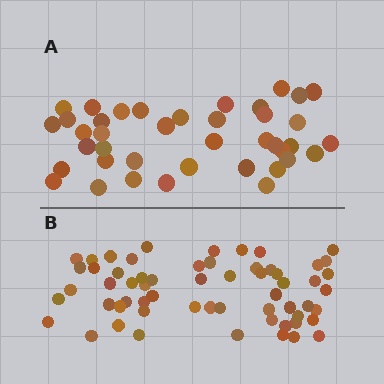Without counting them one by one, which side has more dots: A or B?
Region B (the bottom region) has more dots.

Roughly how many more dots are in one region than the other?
Region B has approximately 20 more dots than region A.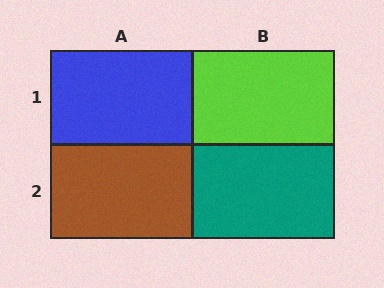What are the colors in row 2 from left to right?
Brown, teal.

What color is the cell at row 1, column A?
Blue.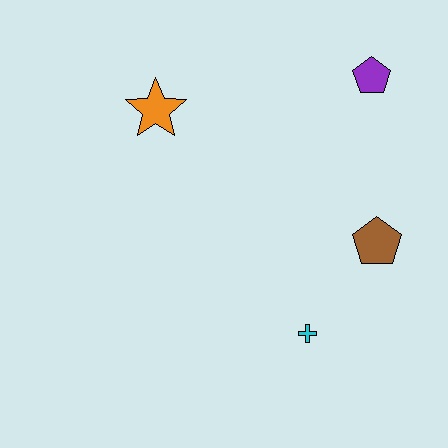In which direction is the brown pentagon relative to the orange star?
The brown pentagon is to the right of the orange star.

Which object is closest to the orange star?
The purple pentagon is closest to the orange star.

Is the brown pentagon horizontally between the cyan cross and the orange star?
No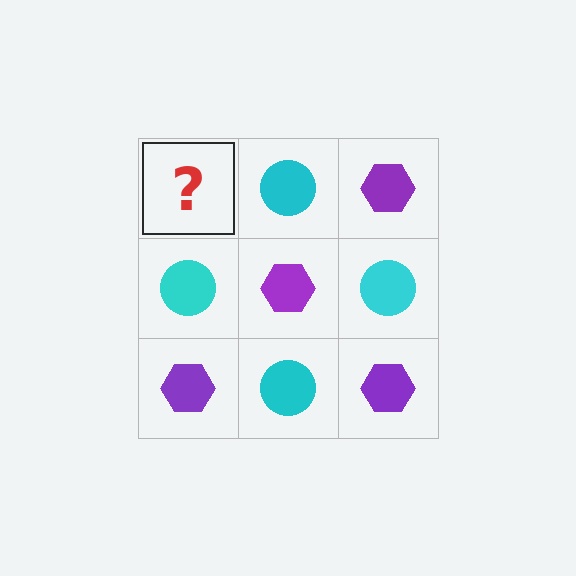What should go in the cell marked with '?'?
The missing cell should contain a purple hexagon.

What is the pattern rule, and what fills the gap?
The rule is that it alternates purple hexagon and cyan circle in a checkerboard pattern. The gap should be filled with a purple hexagon.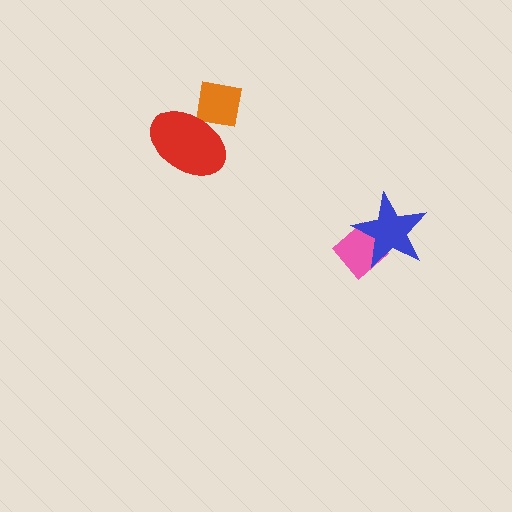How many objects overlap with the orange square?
1 object overlaps with the orange square.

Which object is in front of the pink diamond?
The blue star is in front of the pink diamond.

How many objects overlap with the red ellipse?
1 object overlaps with the red ellipse.